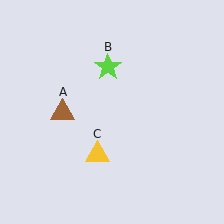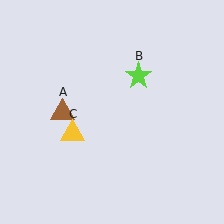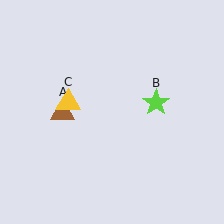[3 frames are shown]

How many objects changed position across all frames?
2 objects changed position: lime star (object B), yellow triangle (object C).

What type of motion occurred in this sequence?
The lime star (object B), yellow triangle (object C) rotated clockwise around the center of the scene.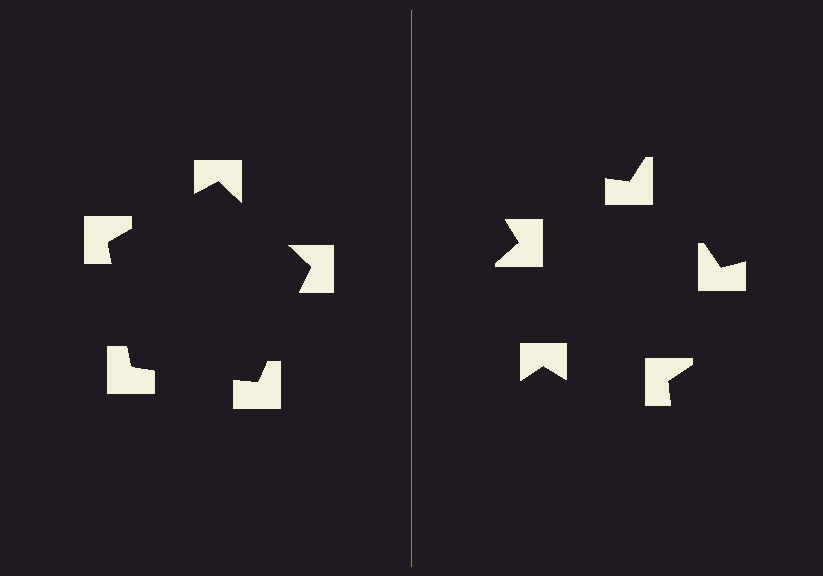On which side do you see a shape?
An illusory pentagon appears on the left side. On the right side the wedge cuts are rotated, so no coherent shape forms.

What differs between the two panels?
The notched squares are positioned identically on both sides; only the wedge orientations differ. On the left they align to a pentagon; on the right they are misaligned.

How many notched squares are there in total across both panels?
10 — 5 on each side.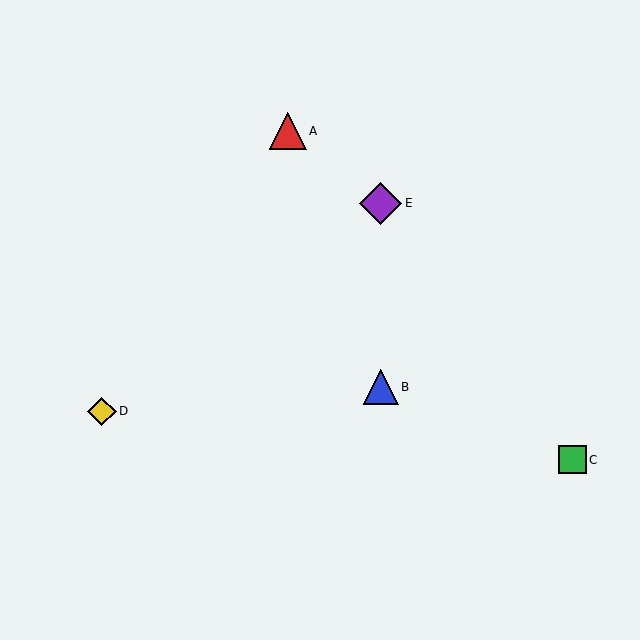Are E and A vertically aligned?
No, E is at x≈381 and A is at x≈288.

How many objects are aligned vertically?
2 objects (B, E) are aligned vertically.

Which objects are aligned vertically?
Objects B, E are aligned vertically.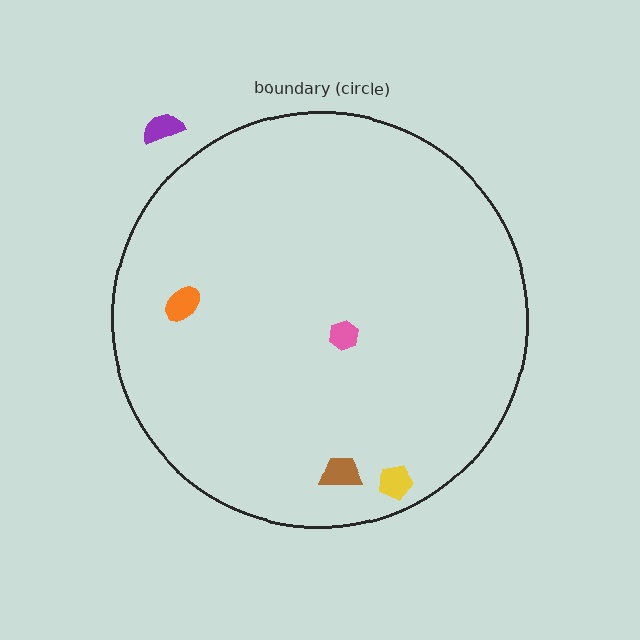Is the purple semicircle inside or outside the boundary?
Outside.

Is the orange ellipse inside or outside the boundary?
Inside.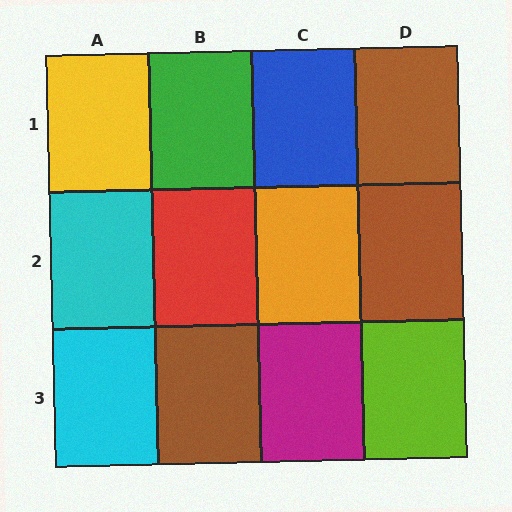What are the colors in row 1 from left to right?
Yellow, green, blue, brown.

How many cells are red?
1 cell is red.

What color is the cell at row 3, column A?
Cyan.